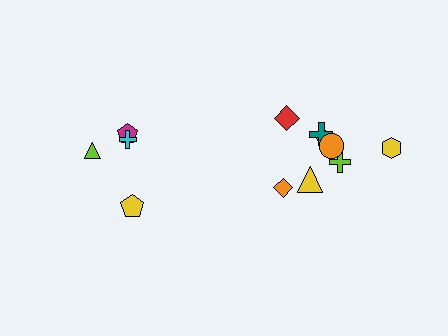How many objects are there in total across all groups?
There are 12 objects.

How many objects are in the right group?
There are 8 objects.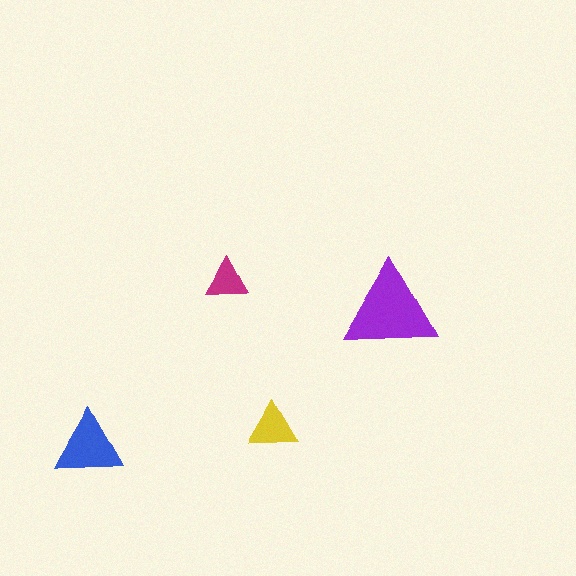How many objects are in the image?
There are 4 objects in the image.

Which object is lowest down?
The blue triangle is bottommost.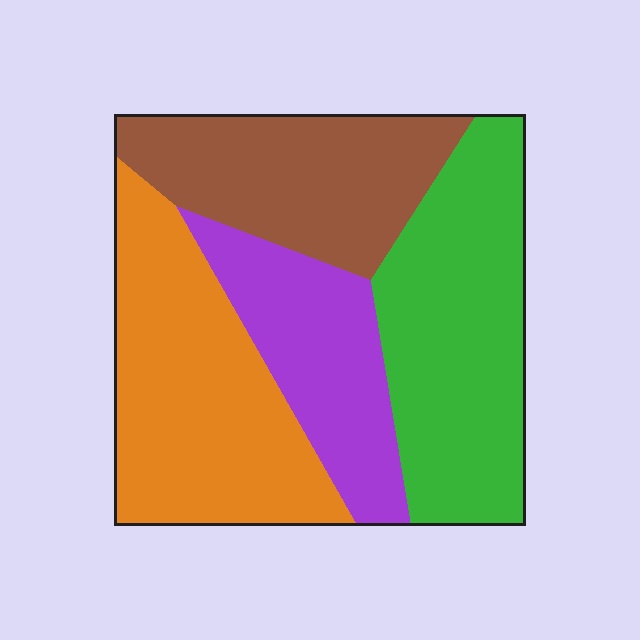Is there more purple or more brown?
Brown.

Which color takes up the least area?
Purple, at roughly 20%.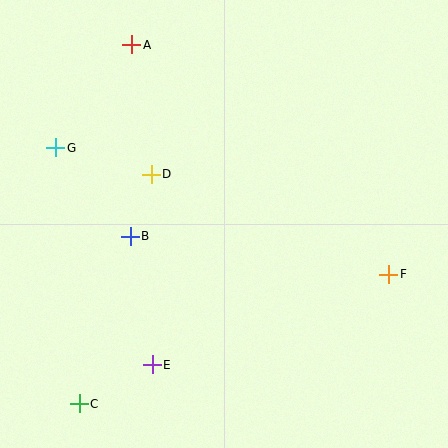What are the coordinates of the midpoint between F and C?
The midpoint between F and C is at (234, 339).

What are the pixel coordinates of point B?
Point B is at (130, 236).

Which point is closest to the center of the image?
Point D at (151, 174) is closest to the center.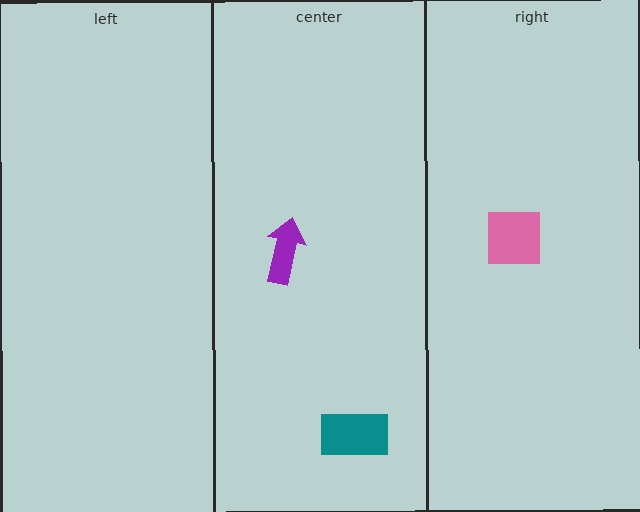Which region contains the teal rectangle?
The center region.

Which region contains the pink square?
The right region.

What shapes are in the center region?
The teal rectangle, the purple arrow.